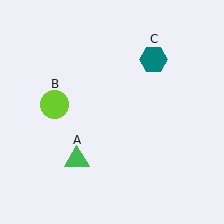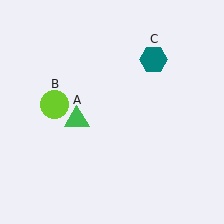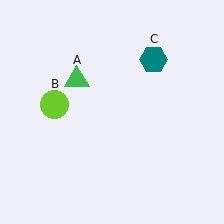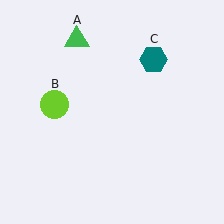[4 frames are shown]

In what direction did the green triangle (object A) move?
The green triangle (object A) moved up.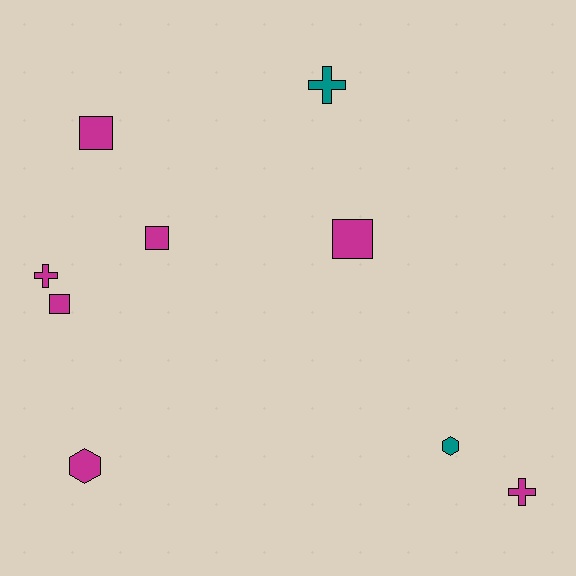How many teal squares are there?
There are no teal squares.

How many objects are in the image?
There are 9 objects.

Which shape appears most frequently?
Square, with 4 objects.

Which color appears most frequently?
Magenta, with 7 objects.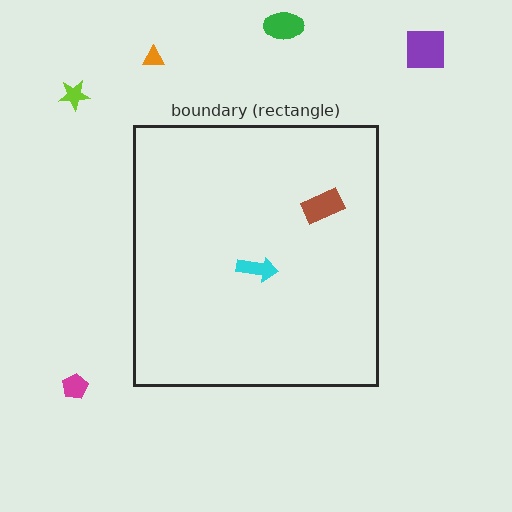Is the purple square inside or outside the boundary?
Outside.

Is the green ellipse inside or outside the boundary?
Outside.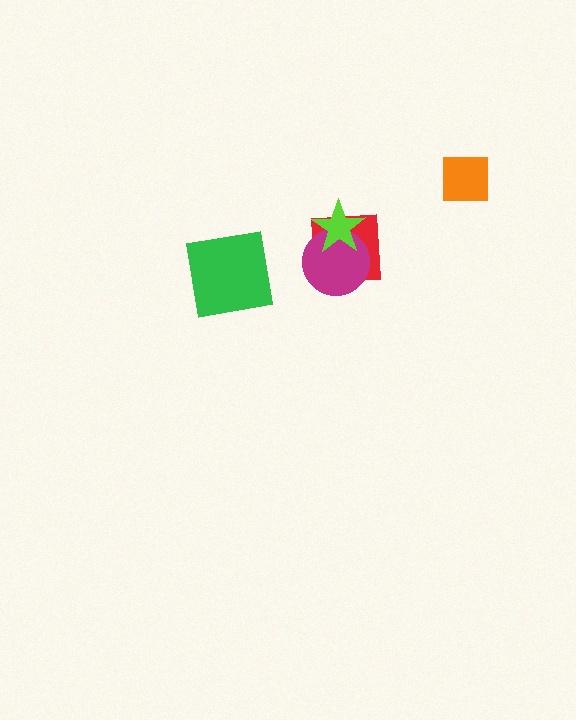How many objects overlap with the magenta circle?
2 objects overlap with the magenta circle.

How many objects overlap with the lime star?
2 objects overlap with the lime star.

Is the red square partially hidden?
Yes, it is partially covered by another shape.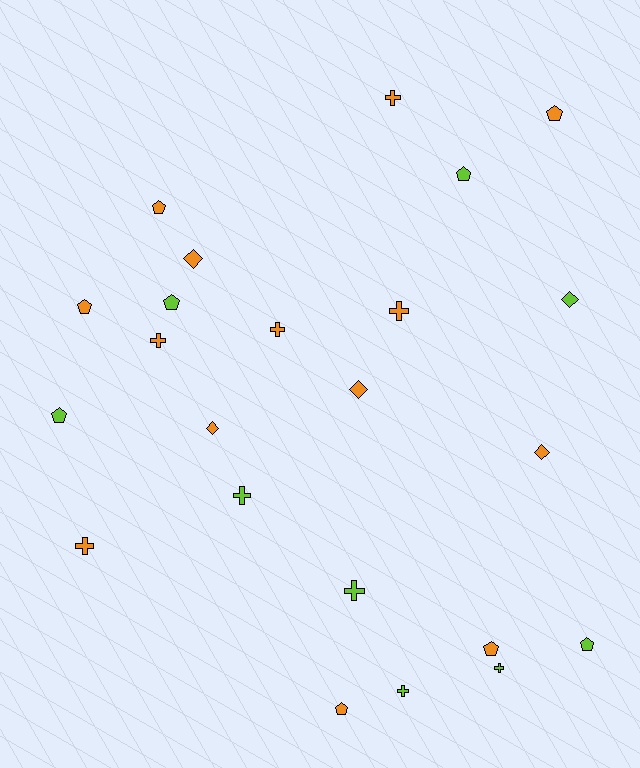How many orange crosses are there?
There are 5 orange crosses.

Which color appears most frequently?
Orange, with 14 objects.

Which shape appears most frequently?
Cross, with 9 objects.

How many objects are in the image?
There are 23 objects.